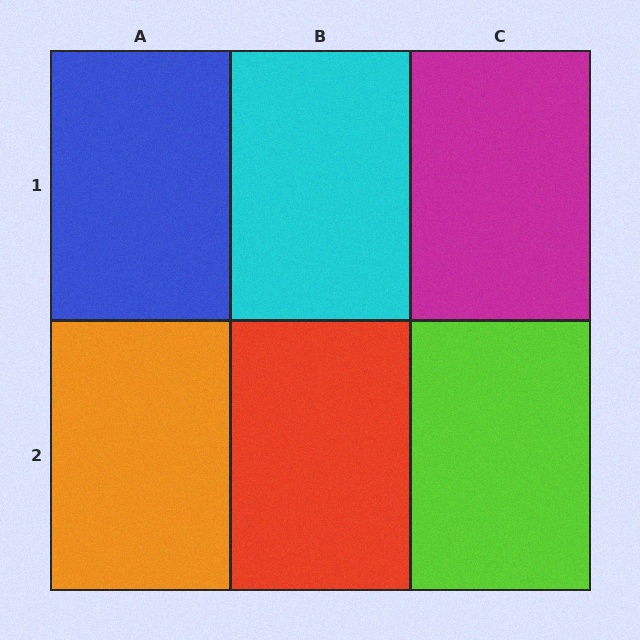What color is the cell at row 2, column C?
Lime.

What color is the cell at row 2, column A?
Orange.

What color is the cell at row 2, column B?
Red.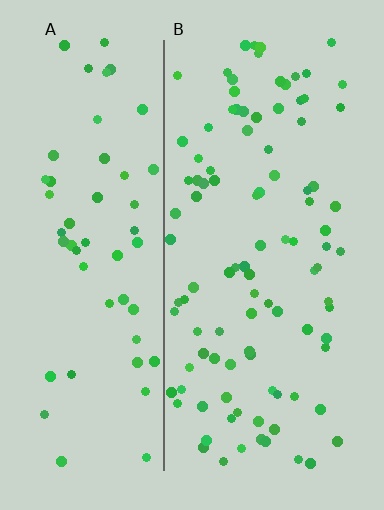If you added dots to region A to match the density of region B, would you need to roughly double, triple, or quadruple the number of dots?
Approximately double.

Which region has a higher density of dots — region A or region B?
B (the right).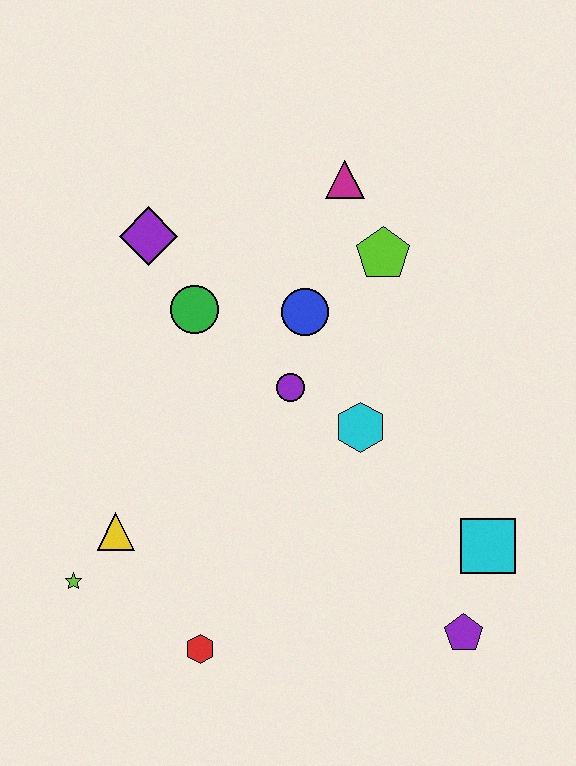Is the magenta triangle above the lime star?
Yes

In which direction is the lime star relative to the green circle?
The lime star is below the green circle.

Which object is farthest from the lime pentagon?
The lime star is farthest from the lime pentagon.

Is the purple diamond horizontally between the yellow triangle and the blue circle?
Yes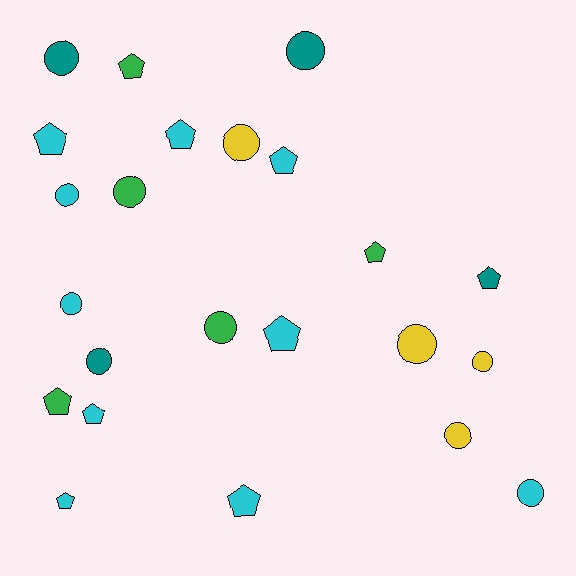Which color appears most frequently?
Cyan, with 10 objects.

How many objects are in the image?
There are 23 objects.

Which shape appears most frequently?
Circle, with 12 objects.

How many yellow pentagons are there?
There are no yellow pentagons.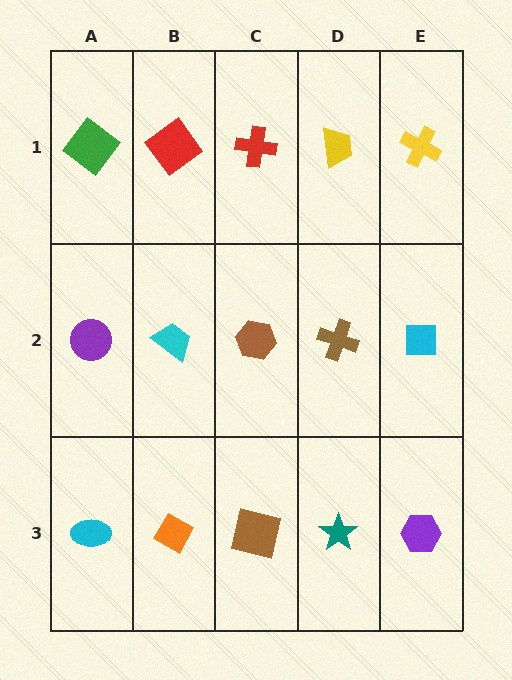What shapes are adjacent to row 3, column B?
A cyan trapezoid (row 2, column B), a cyan ellipse (row 3, column A), a brown square (row 3, column C).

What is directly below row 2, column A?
A cyan ellipse.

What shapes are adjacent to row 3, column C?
A brown hexagon (row 2, column C), an orange diamond (row 3, column B), a teal star (row 3, column D).